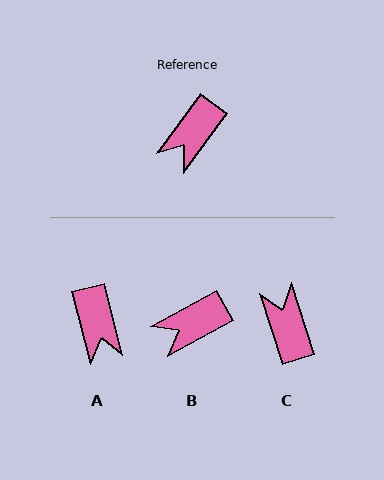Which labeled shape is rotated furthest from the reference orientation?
C, about 126 degrees away.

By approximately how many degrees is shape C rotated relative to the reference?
Approximately 126 degrees clockwise.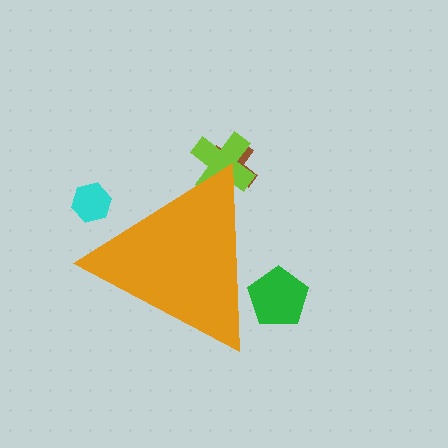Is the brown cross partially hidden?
Yes, the brown cross is partially hidden behind the orange triangle.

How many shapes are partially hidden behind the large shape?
4 shapes are partially hidden.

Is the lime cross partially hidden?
Yes, the lime cross is partially hidden behind the orange triangle.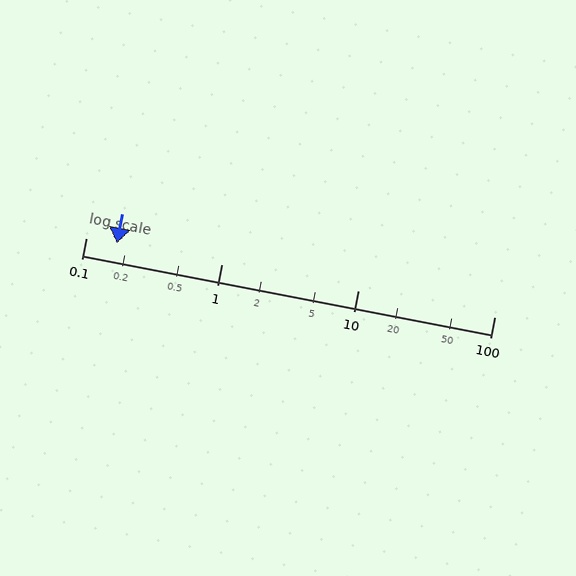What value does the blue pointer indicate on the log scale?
The pointer indicates approximately 0.17.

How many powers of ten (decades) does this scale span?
The scale spans 3 decades, from 0.1 to 100.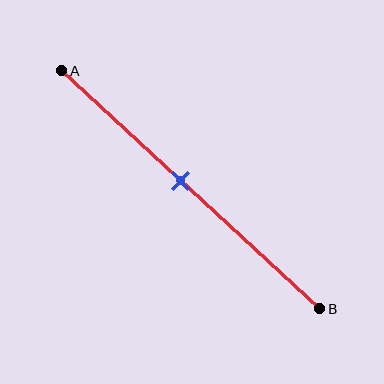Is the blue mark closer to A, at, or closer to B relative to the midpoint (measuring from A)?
The blue mark is closer to point A than the midpoint of segment AB.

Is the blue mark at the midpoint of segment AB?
No, the mark is at about 45% from A, not at the 50% midpoint.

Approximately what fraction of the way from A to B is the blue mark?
The blue mark is approximately 45% of the way from A to B.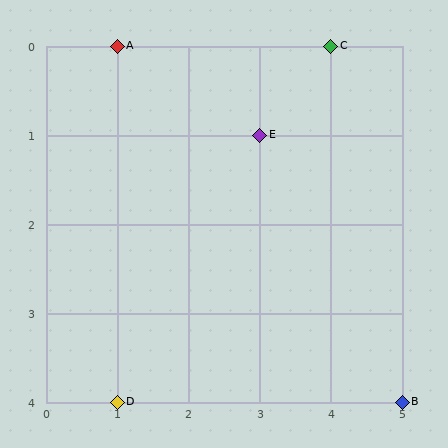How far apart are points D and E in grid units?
Points D and E are 2 columns and 3 rows apart (about 3.6 grid units diagonally).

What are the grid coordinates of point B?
Point B is at grid coordinates (5, 4).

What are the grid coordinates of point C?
Point C is at grid coordinates (4, 0).